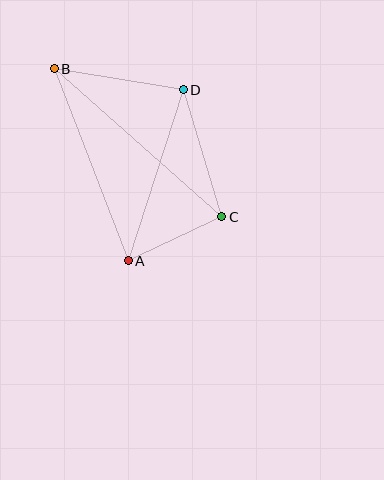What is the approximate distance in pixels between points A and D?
The distance between A and D is approximately 180 pixels.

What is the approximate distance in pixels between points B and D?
The distance between B and D is approximately 130 pixels.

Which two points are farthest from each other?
Points B and C are farthest from each other.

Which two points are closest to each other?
Points A and C are closest to each other.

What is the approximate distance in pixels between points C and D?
The distance between C and D is approximately 133 pixels.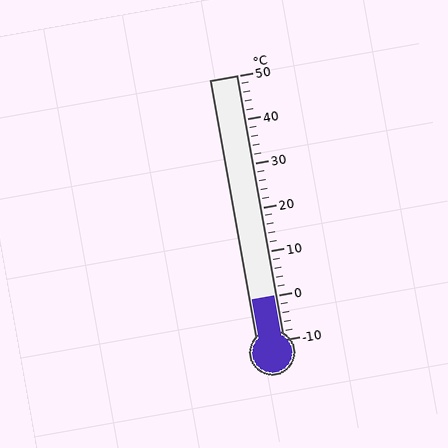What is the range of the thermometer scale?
The thermometer scale ranges from -10°C to 50°C.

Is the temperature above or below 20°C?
The temperature is below 20°C.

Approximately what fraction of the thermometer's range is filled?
The thermometer is filled to approximately 15% of its range.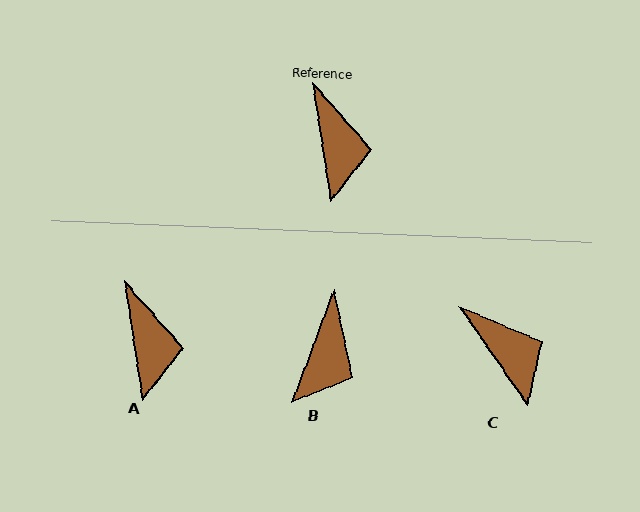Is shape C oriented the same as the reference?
No, it is off by about 26 degrees.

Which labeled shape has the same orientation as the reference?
A.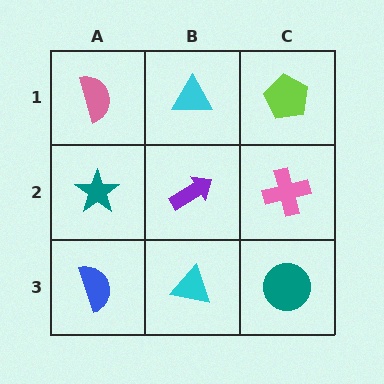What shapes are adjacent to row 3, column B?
A purple arrow (row 2, column B), a blue semicircle (row 3, column A), a teal circle (row 3, column C).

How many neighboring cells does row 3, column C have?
2.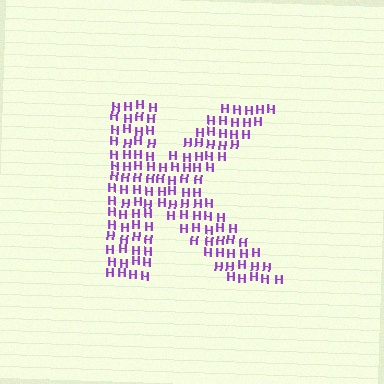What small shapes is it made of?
It is made of small letter H's.